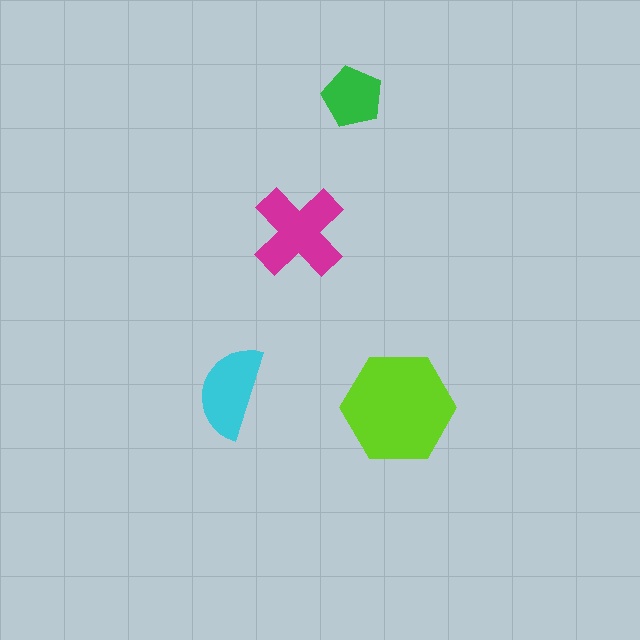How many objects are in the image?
There are 4 objects in the image.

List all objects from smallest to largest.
The green pentagon, the cyan semicircle, the magenta cross, the lime hexagon.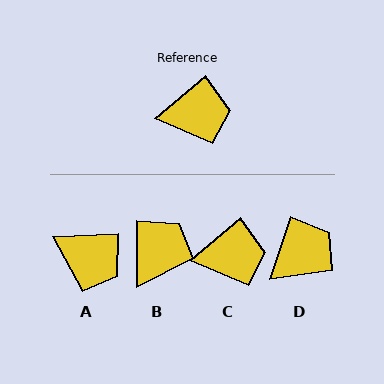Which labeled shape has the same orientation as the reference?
C.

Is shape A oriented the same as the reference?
No, it is off by about 38 degrees.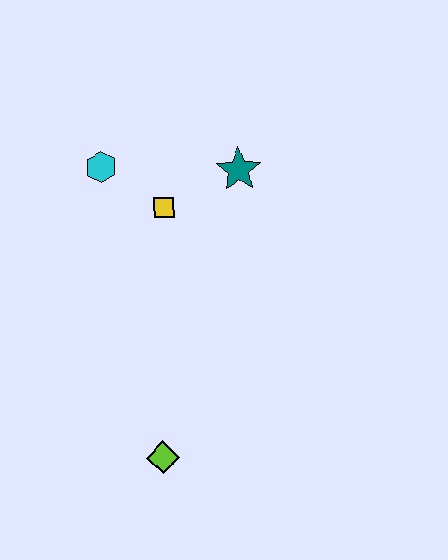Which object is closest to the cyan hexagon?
The yellow square is closest to the cyan hexagon.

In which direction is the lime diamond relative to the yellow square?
The lime diamond is below the yellow square.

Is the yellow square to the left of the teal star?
Yes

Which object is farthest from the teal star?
The lime diamond is farthest from the teal star.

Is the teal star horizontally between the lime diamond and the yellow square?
No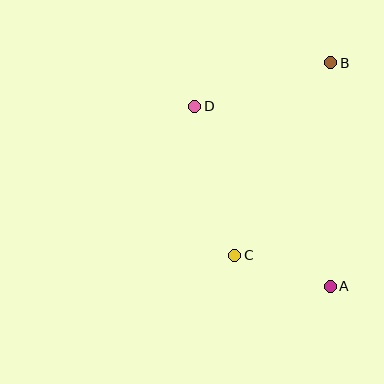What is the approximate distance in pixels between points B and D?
The distance between B and D is approximately 143 pixels.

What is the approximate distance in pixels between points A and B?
The distance between A and B is approximately 223 pixels.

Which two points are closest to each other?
Points A and C are closest to each other.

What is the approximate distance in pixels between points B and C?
The distance between B and C is approximately 215 pixels.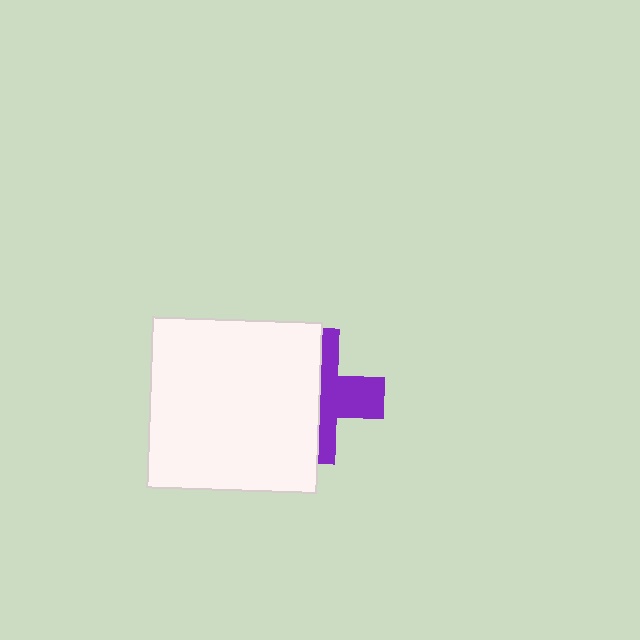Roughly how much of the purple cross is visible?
A small part of it is visible (roughly 43%).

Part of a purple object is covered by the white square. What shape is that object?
It is a cross.